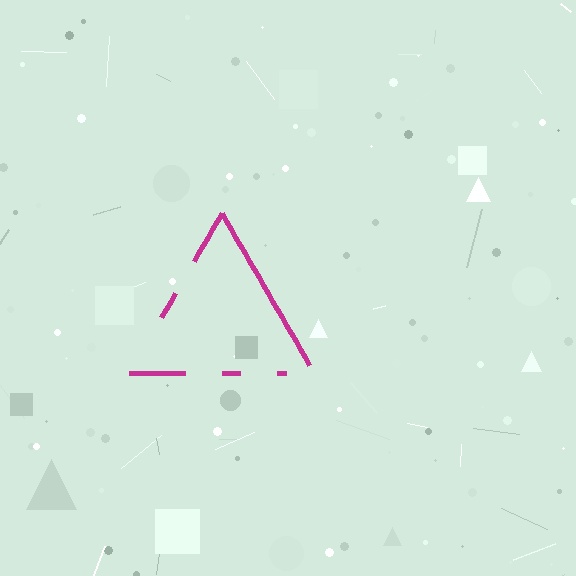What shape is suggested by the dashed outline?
The dashed outline suggests a triangle.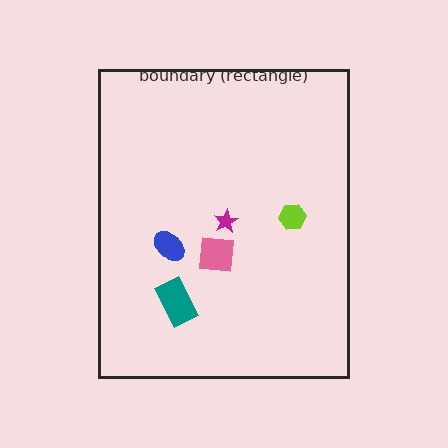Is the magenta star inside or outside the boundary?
Inside.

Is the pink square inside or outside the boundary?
Inside.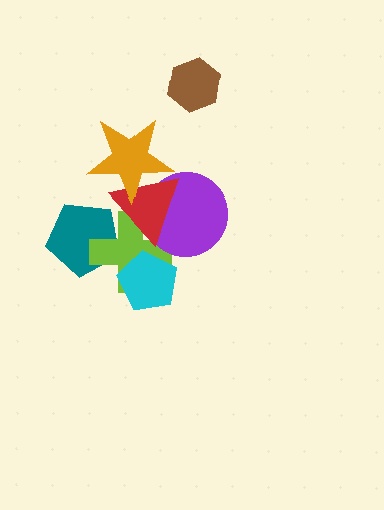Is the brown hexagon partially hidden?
No, no other shape covers it.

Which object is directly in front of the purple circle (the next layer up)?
The red triangle is directly in front of the purple circle.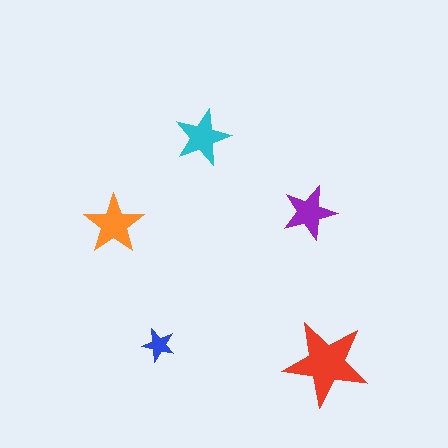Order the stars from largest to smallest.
the red one, the orange one, the cyan one, the purple one, the blue one.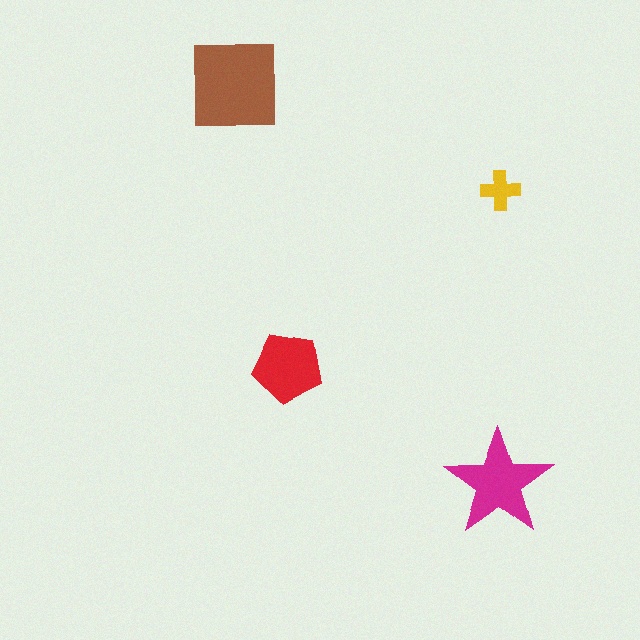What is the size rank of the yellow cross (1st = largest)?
4th.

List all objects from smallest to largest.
The yellow cross, the red pentagon, the magenta star, the brown square.